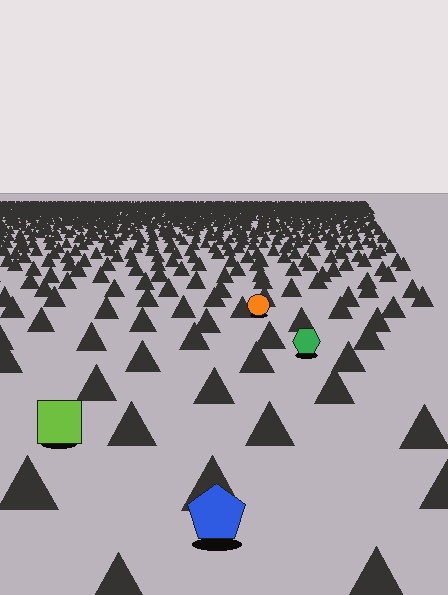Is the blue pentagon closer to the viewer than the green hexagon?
Yes. The blue pentagon is closer — you can tell from the texture gradient: the ground texture is coarser near it.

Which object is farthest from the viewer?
The orange circle is farthest from the viewer. It appears smaller and the ground texture around it is denser.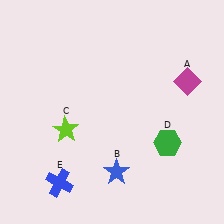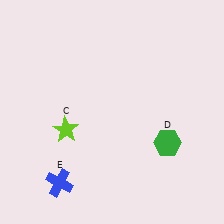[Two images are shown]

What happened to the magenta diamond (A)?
The magenta diamond (A) was removed in Image 2. It was in the top-right area of Image 1.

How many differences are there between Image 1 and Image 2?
There are 2 differences between the two images.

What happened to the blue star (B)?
The blue star (B) was removed in Image 2. It was in the bottom-right area of Image 1.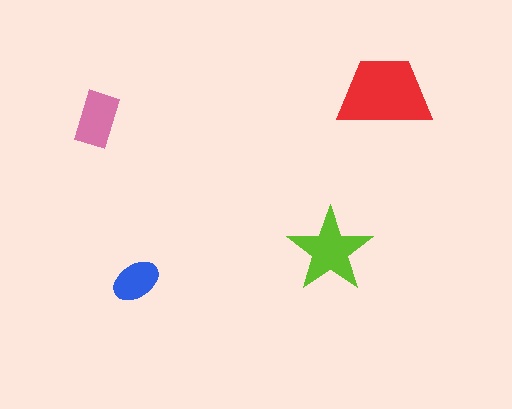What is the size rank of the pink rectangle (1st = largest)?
3rd.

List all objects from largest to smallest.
The red trapezoid, the lime star, the pink rectangle, the blue ellipse.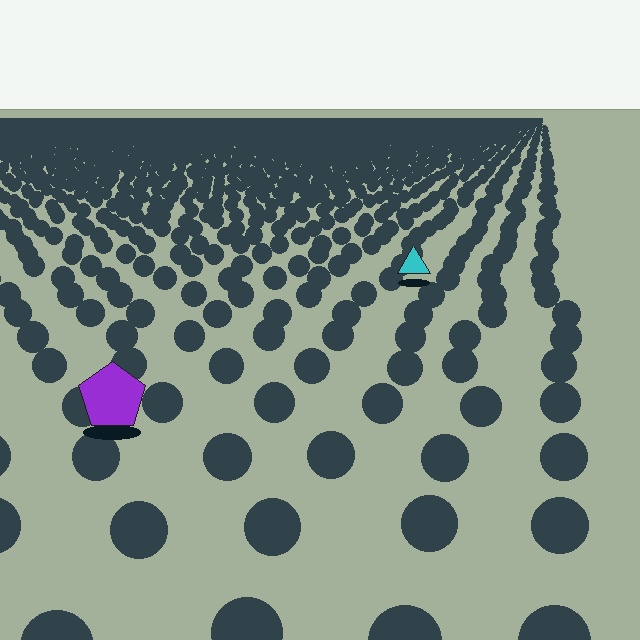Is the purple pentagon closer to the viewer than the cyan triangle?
Yes. The purple pentagon is closer — you can tell from the texture gradient: the ground texture is coarser near it.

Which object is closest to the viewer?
The purple pentagon is closest. The texture marks near it are larger and more spread out.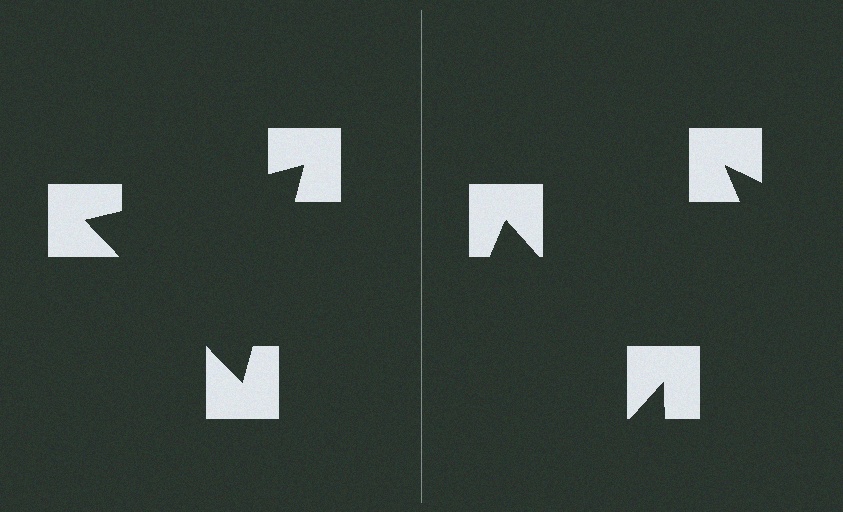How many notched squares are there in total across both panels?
6 — 3 on each side.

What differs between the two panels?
The notched squares are positioned identically on both sides; only the wedge orientations differ. On the left they align to a triangle; on the right they are misaligned.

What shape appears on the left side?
An illusory triangle.